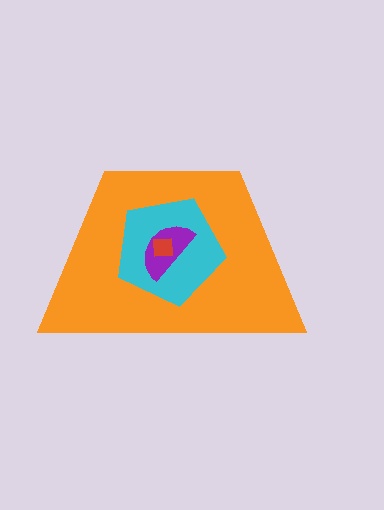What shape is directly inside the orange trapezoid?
The cyan pentagon.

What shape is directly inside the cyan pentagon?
The purple semicircle.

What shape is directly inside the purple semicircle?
The red square.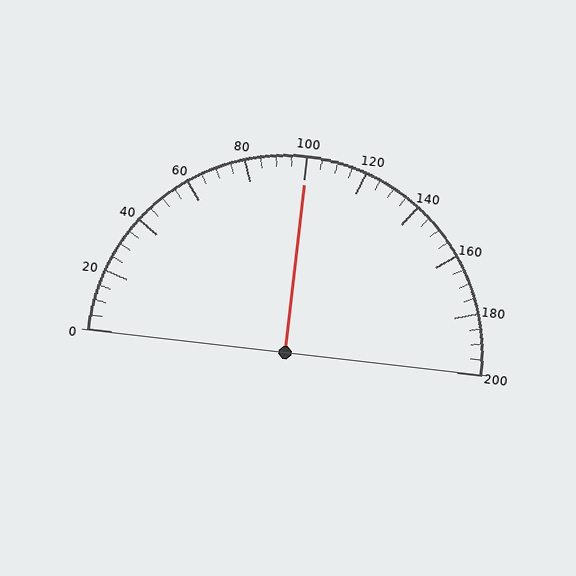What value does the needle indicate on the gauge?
The needle indicates approximately 100.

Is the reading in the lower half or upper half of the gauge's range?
The reading is in the upper half of the range (0 to 200).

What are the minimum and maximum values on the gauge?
The gauge ranges from 0 to 200.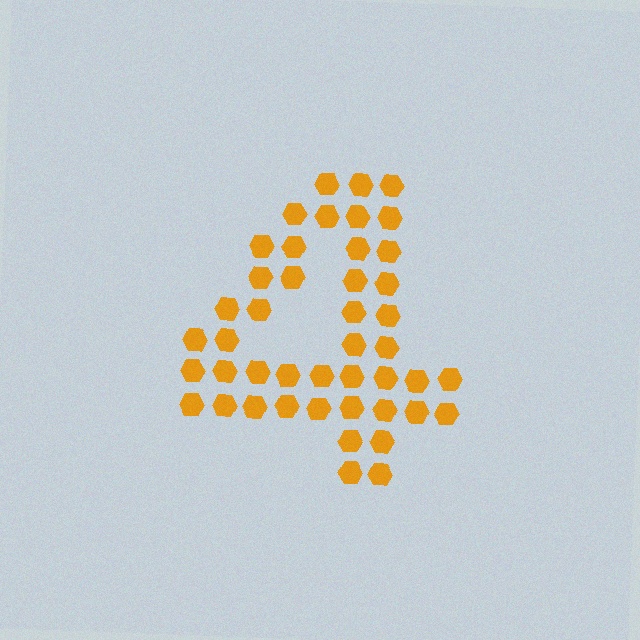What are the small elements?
The small elements are hexagons.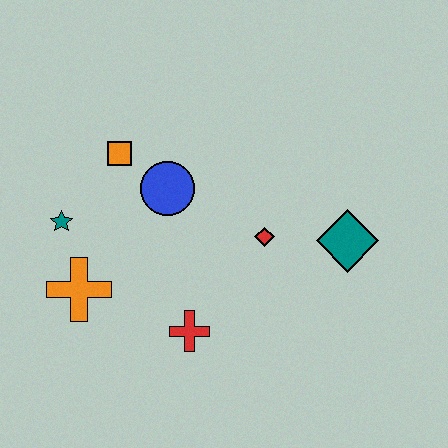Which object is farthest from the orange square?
The teal diamond is farthest from the orange square.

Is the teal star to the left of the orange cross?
Yes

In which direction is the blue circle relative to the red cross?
The blue circle is above the red cross.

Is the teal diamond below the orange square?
Yes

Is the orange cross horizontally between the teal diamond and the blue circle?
No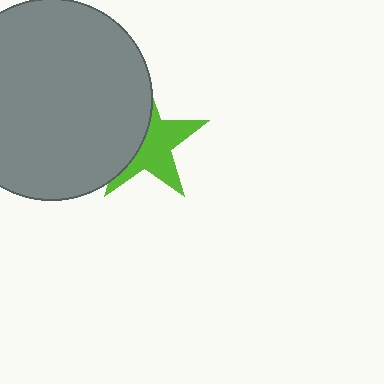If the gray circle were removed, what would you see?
You would see the complete lime star.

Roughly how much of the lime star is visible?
About half of it is visible (roughly 54%).